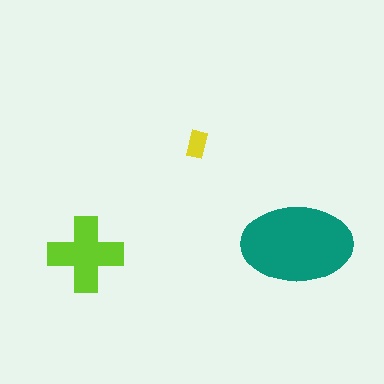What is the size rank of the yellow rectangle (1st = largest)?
3rd.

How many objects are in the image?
There are 3 objects in the image.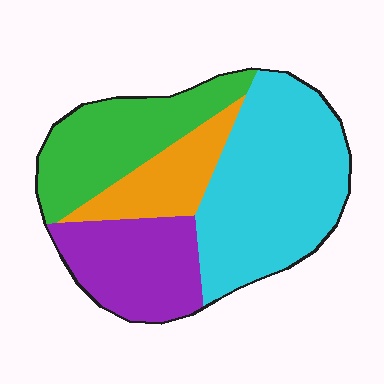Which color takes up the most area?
Cyan, at roughly 40%.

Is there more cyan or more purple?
Cyan.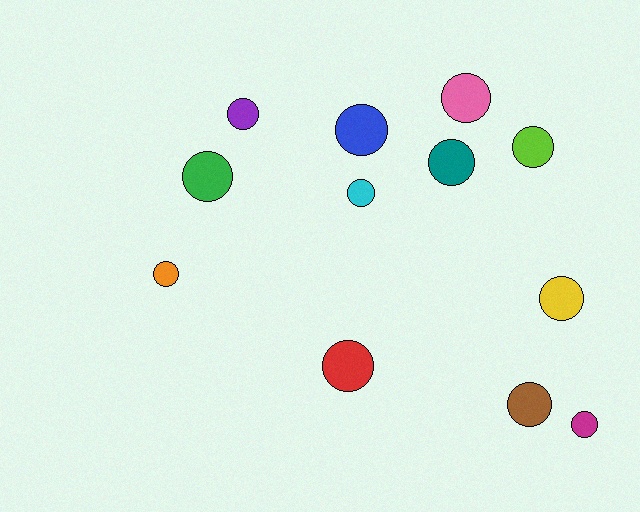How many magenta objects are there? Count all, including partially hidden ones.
There is 1 magenta object.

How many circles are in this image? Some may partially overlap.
There are 12 circles.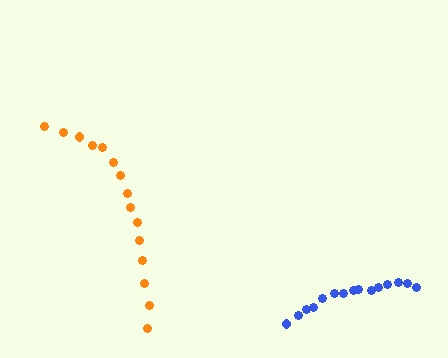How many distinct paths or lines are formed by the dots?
There are 2 distinct paths.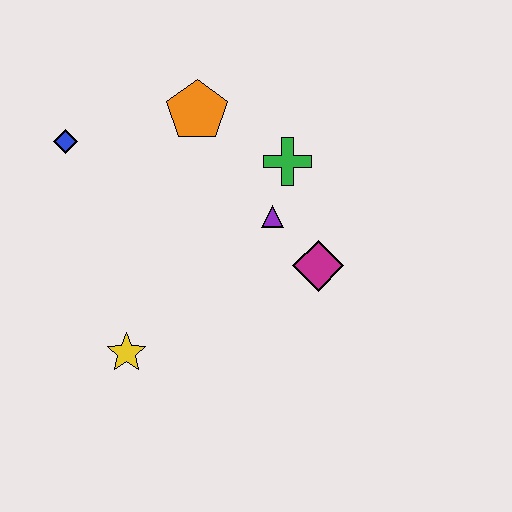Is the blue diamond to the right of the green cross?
No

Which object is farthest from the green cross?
The yellow star is farthest from the green cross.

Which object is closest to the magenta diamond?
The purple triangle is closest to the magenta diamond.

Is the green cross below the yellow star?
No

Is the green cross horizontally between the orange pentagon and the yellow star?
No